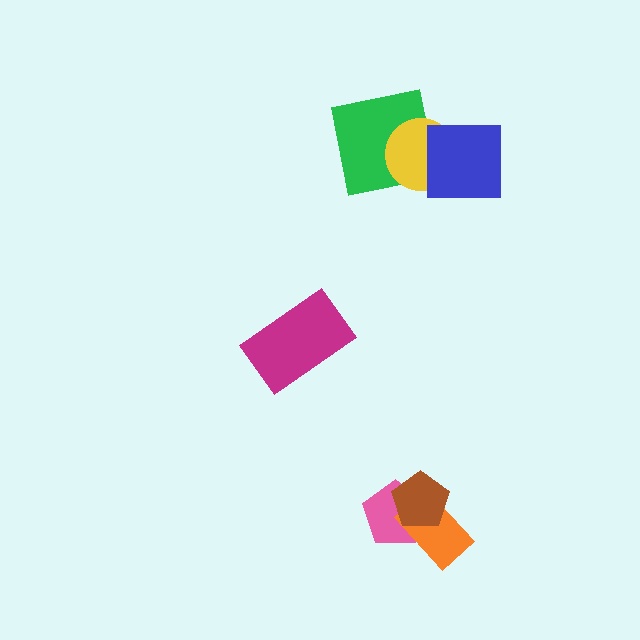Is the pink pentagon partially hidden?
Yes, it is partially covered by another shape.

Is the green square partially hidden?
Yes, it is partially covered by another shape.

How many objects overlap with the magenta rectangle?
0 objects overlap with the magenta rectangle.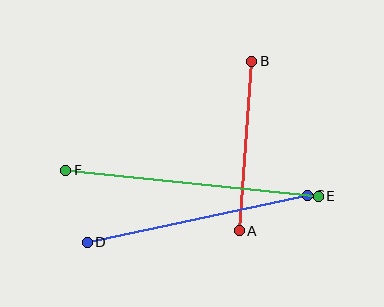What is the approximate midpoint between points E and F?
The midpoint is at approximately (192, 183) pixels.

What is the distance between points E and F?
The distance is approximately 254 pixels.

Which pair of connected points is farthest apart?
Points E and F are farthest apart.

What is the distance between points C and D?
The distance is approximately 225 pixels.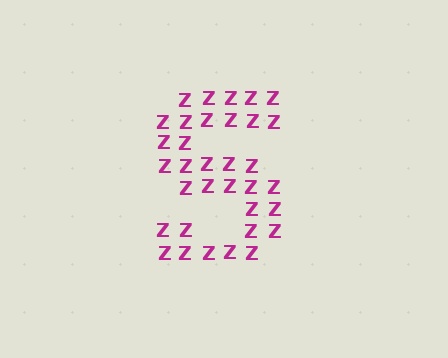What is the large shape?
The large shape is the letter S.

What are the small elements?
The small elements are letter Z's.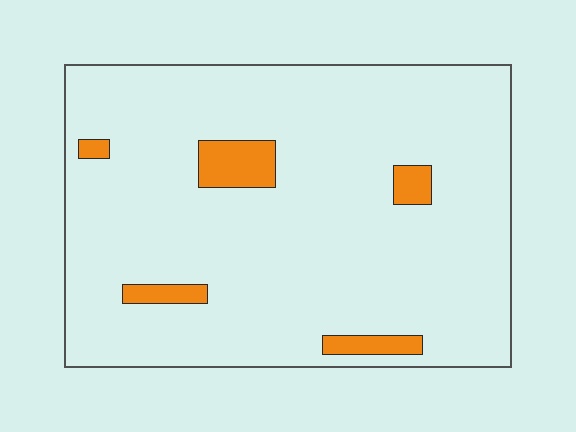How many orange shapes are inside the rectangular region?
5.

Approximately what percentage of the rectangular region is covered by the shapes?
Approximately 5%.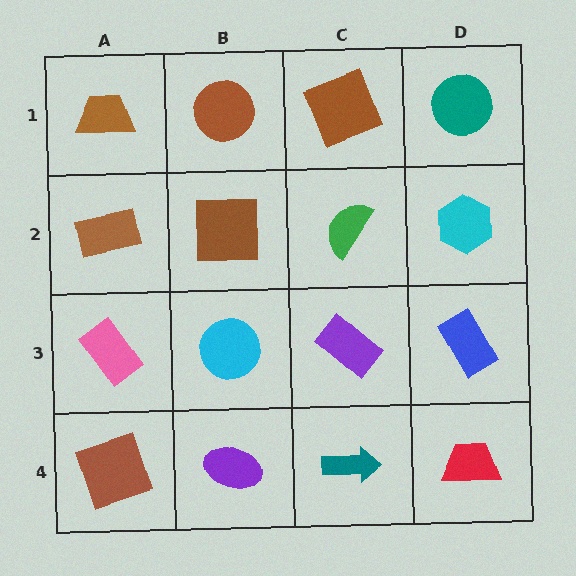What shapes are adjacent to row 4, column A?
A pink rectangle (row 3, column A), a purple ellipse (row 4, column B).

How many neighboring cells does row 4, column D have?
2.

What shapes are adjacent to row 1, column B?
A brown square (row 2, column B), a brown trapezoid (row 1, column A), a brown square (row 1, column C).